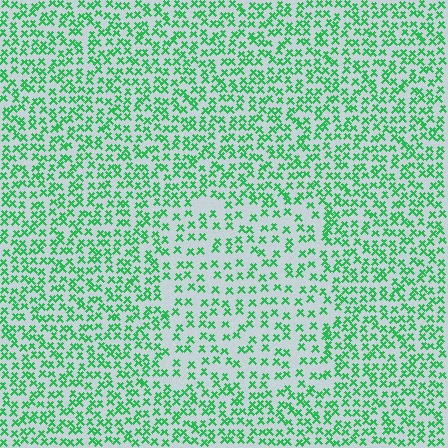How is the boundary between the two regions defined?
The boundary is defined by a change in element density (approximately 1.7x ratio). All elements are the same color, size, and shape.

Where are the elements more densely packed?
The elements are more densely packed outside the rectangle boundary.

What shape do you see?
I see a rectangle.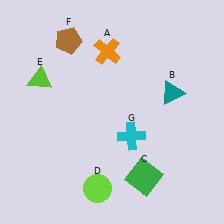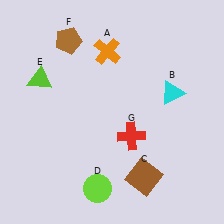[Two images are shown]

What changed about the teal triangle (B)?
In Image 1, B is teal. In Image 2, it changed to cyan.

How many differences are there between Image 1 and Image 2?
There are 3 differences between the two images.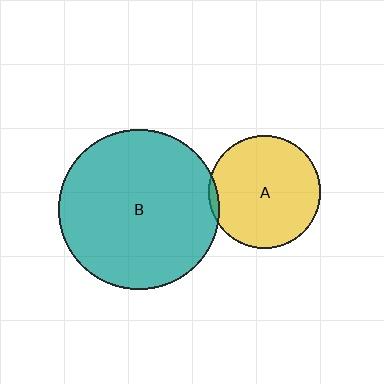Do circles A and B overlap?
Yes.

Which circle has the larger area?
Circle B (teal).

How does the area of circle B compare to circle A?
Approximately 2.0 times.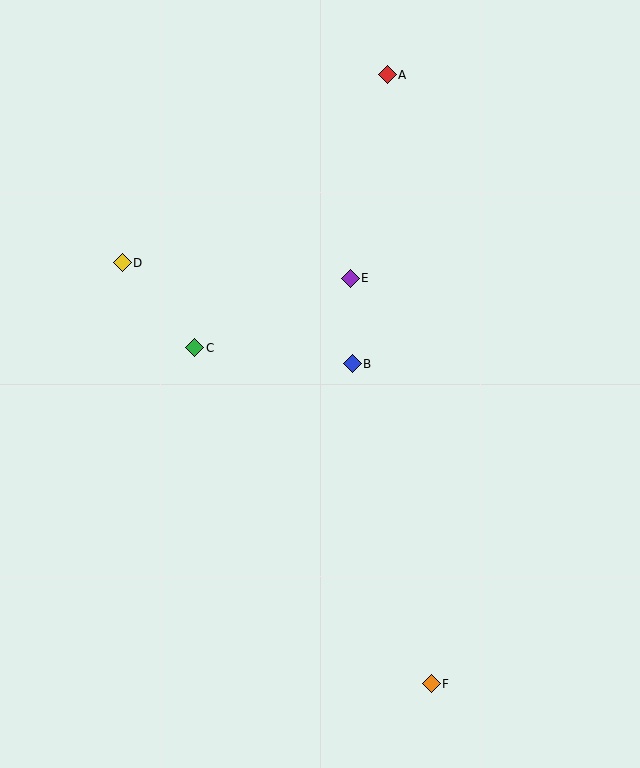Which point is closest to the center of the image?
Point B at (352, 364) is closest to the center.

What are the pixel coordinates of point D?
Point D is at (122, 263).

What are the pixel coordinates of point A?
Point A is at (387, 75).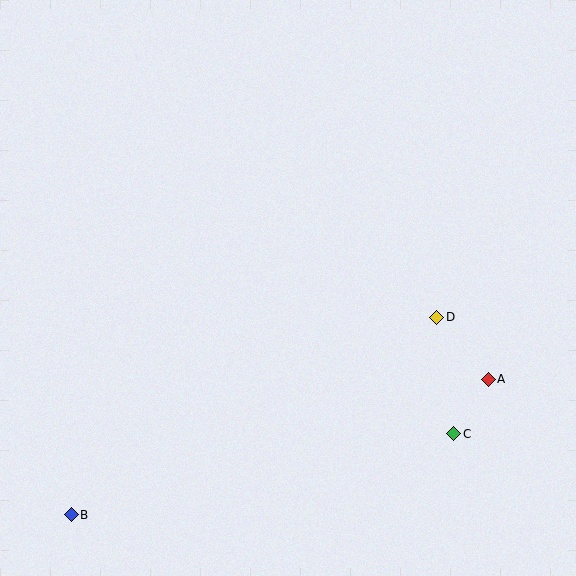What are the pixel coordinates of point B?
Point B is at (71, 515).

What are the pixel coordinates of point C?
Point C is at (454, 434).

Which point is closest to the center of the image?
Point D at (437, 317) is closest to the center.